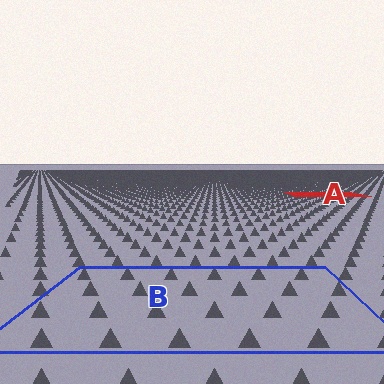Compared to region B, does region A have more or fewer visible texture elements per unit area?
Region A has more texture elements per unit area — they are packed more densely because it is farther away.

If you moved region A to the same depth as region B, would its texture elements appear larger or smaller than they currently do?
They would appear larger. At a closer depth, the same texture elements are projected at a bigger on-screen size.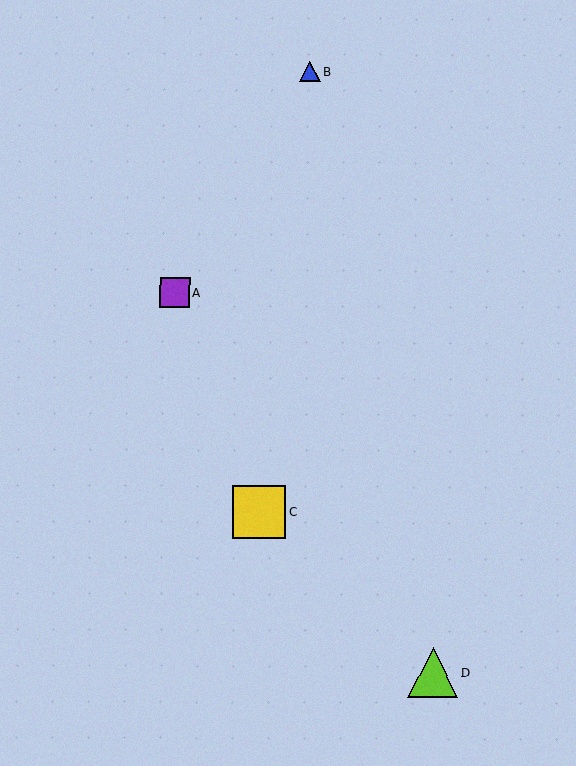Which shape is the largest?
The yellow square (labeled C) is the largest.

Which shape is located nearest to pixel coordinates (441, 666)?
The lime triangle (labeled D) at (433, 672) is nearest to that location.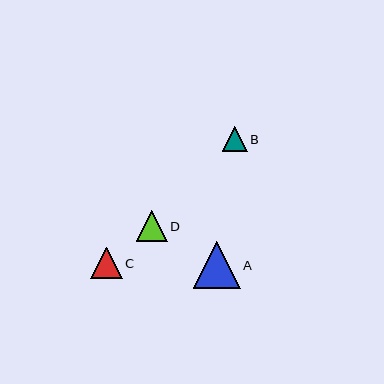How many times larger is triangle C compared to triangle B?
Triangle C is approximately 1.3 times the size of triangle B.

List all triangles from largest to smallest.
From largest to smallest: A, C, D, B.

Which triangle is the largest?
Triangle A is the largest with a size of approximately 47 pixels.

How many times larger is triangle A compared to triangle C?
Triangle A is approximately 1.5 times the size of triangle C.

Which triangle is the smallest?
Triangle B is the smallest with a size of approximately 25 pixels.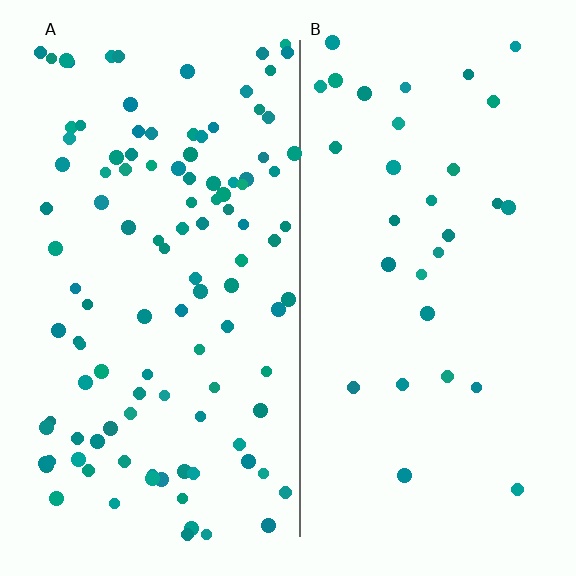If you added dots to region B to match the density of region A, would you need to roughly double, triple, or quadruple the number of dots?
Approximately quadruple.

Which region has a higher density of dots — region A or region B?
A (the left).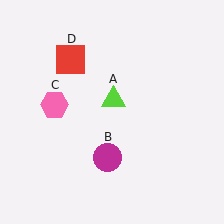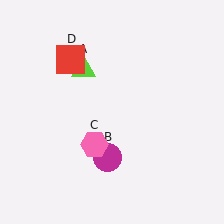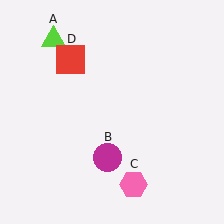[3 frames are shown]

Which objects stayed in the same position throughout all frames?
Magenta circle (object B) and red square (object D) remained stationary.